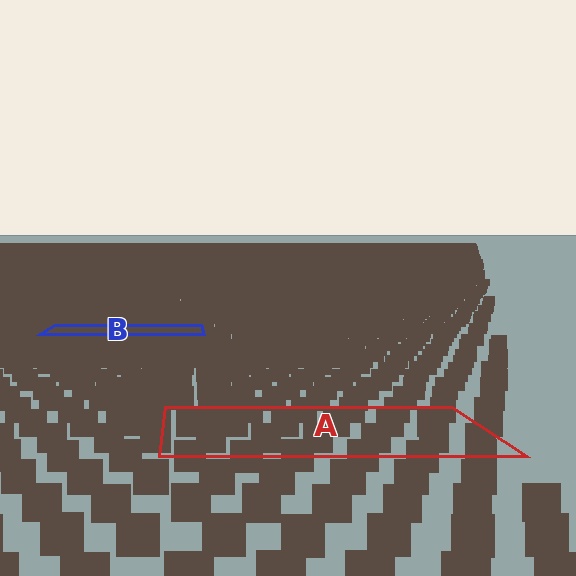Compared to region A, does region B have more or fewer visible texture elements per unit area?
Region B has more texture elements per unit area — they are packed more densely because it is farther away.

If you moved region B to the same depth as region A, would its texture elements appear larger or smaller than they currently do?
They would appear larger. At a closer depth, the same texture elements are projected at a bigger on-screen size.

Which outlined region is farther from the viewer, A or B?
Region B is farther from the viewer — the texture elements inside it appear smaller and more densely packed.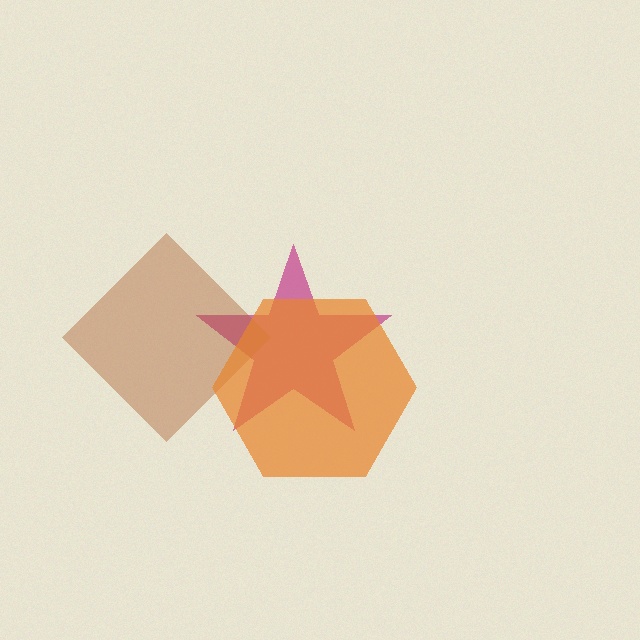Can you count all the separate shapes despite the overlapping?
Yes, there are 3 separate shapes.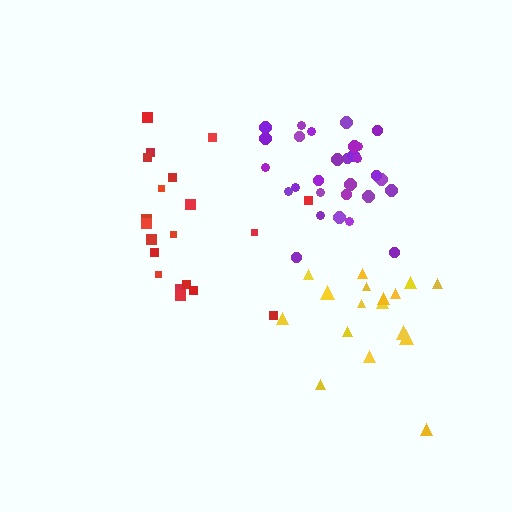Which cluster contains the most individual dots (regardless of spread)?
Purple (29).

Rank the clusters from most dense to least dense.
purple, yellow, red.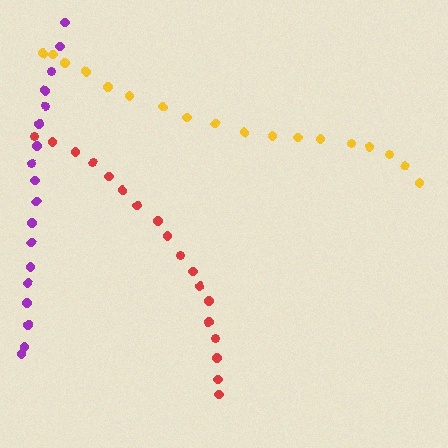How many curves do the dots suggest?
There are 3 distinct paths.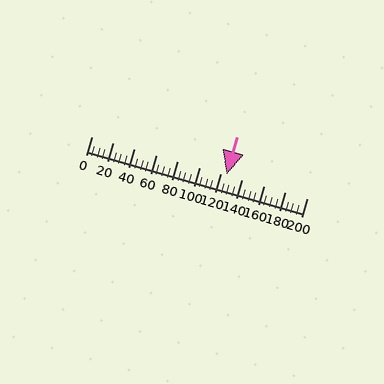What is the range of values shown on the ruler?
The ruler shows values from 0 to 200.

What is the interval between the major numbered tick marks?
The major tick marks are spaced 20 units apart.